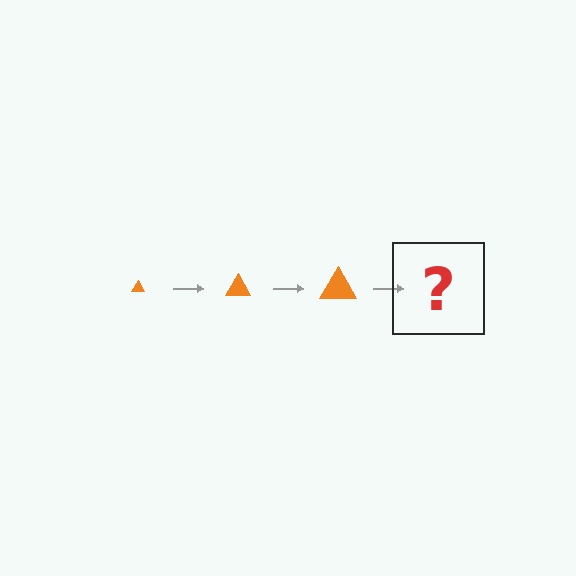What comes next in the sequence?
The next element should be an orange triangle, larger than the previous one.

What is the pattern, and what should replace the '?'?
The pattern is that the triangle gets progressively larger each step. The '?' should be an orange triangle, larger than the previous one.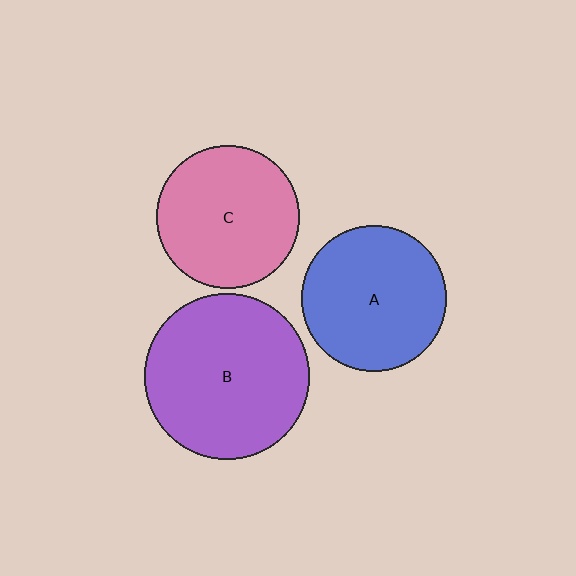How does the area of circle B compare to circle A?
Approximately 1.3 times.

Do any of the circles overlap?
No, none of the circles overlap.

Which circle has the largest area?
Circle B (purple).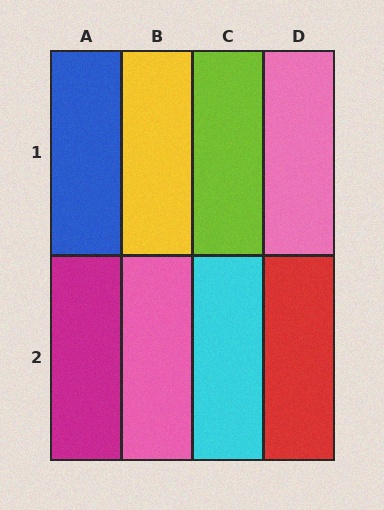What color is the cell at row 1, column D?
Pink.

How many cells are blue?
1 cell is blue.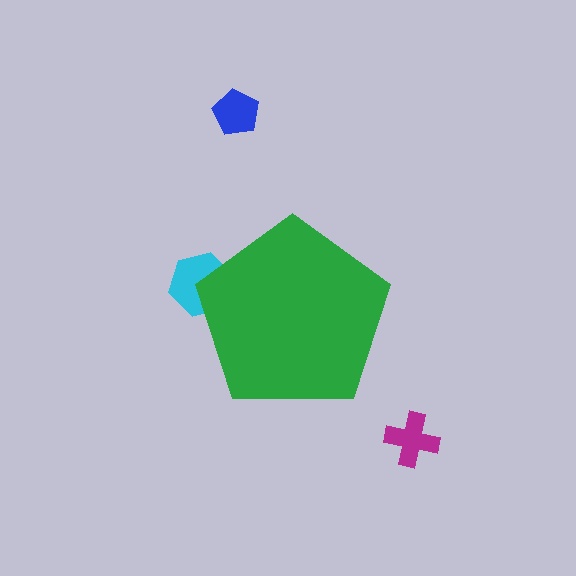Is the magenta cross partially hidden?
No, the magenta cross is fully visible.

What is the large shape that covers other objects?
A green pentagon.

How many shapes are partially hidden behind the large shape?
1 shape is partially hidden.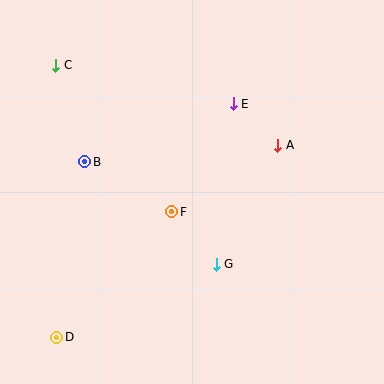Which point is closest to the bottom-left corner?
Point D is closest to the bottom-left corner.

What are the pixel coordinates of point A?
Point A is at (278, 145).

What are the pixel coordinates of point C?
Point C is at (56, 65).